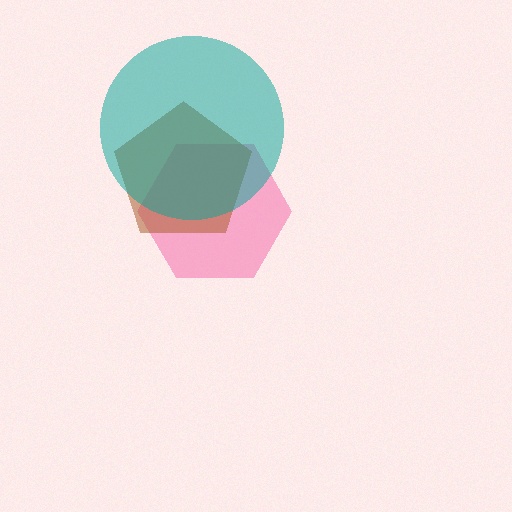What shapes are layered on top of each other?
The layered shapes are: a pink hexagon, a brown pentagon, a teal circle.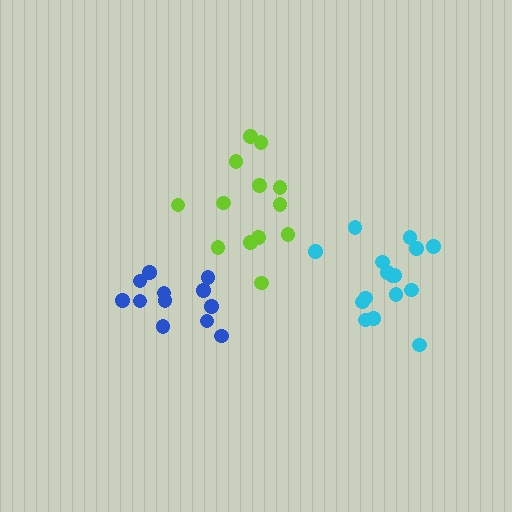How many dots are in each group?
Group 1: 12 dots, Group 2: 16 dots, Group 3: 13 dots (41 total).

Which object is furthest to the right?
The cyan cluster is rightmost.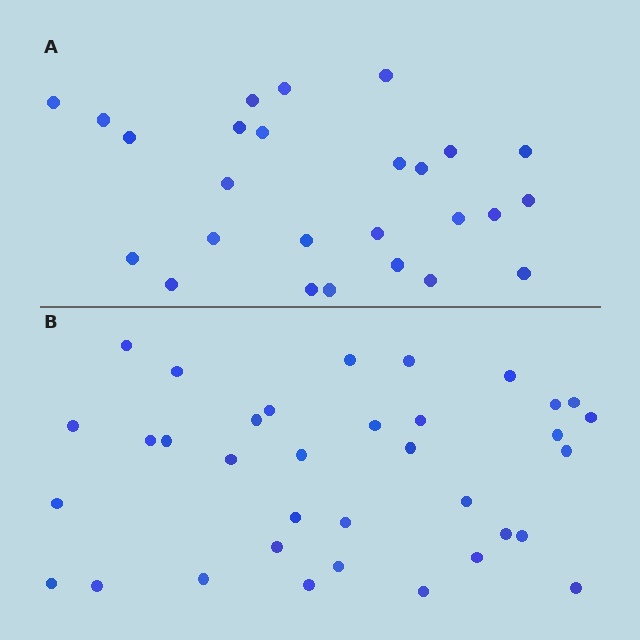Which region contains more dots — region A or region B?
Region B (the bottom region) has more dots.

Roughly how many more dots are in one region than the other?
Region B has roughly 8 or so more dots than region A.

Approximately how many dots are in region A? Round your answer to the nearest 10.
About 30 dots. (The exact count is 26, which rounds to 30.)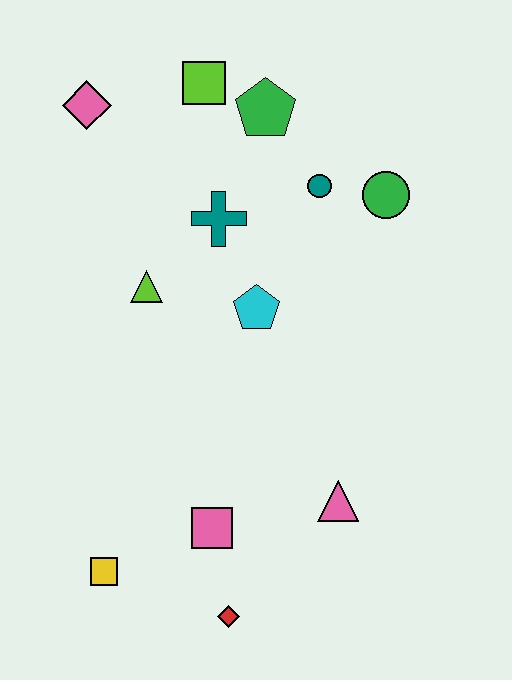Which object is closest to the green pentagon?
The lime square is closest to the green pentagon.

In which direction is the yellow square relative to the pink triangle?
The yellow square is to the left of the pink triangle.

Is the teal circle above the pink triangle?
Yes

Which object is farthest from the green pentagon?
The red diamond is farthest from the green pentagon.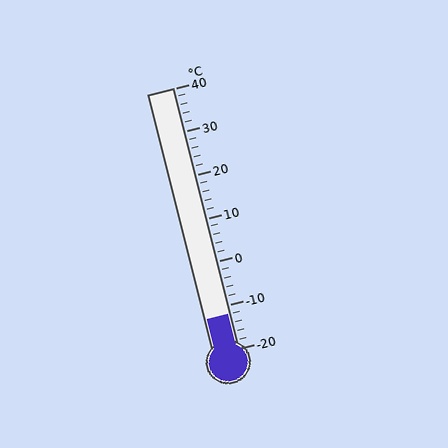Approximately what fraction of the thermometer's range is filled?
The thermometer is filled to approximately 15% of its range.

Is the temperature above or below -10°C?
The temperature is below -10°C.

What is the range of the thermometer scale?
The thermometer scale ranges from -20°C to 40°C.